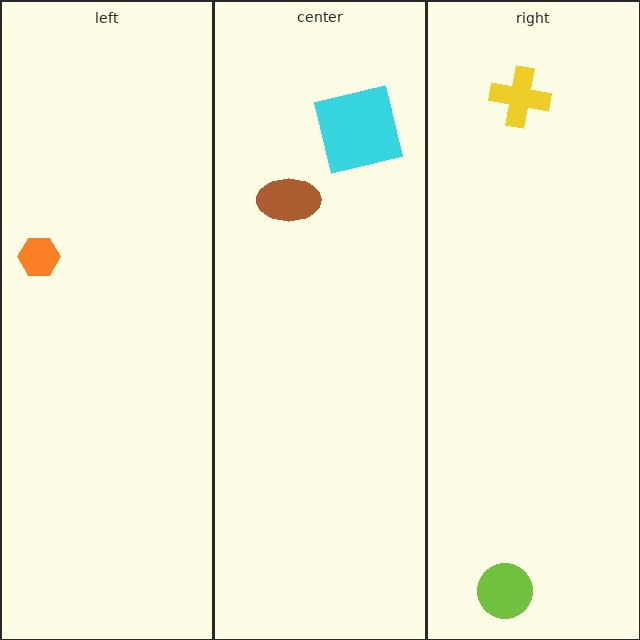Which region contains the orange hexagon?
The left region.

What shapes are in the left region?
The orange hexagon.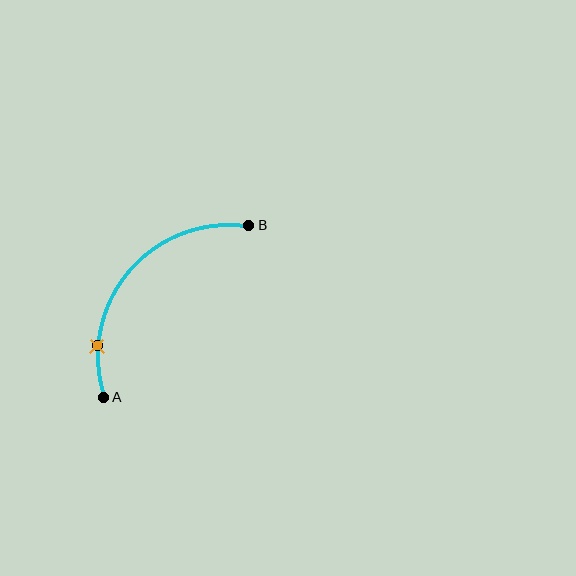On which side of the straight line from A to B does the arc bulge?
The arc bulges above and to the left of the straight line connecting A and B.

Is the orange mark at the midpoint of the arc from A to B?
No. The orange mark lies on the arc but is closer to endpoint A. The arc midpoint would be at the point on the curve equidistant along the arc from both A and B.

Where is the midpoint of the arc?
The arc midpoint is the point on the curve farthest from the straight line joining A and B. It sits above and to the left of that line.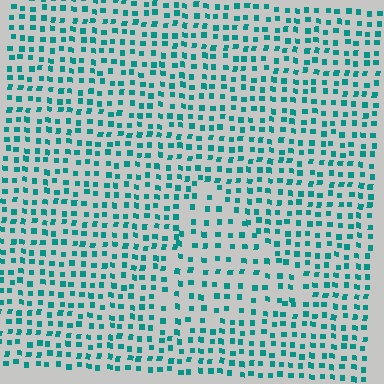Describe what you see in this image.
The image contains small teal elements arranged at two different densities. A triangle-shaped region is visible where the elements are less densely packed than the surrounding area.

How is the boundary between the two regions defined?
The boundary is defined by a change in element density (approximately 1.5x ratio). All elements are the same color, size, and shape.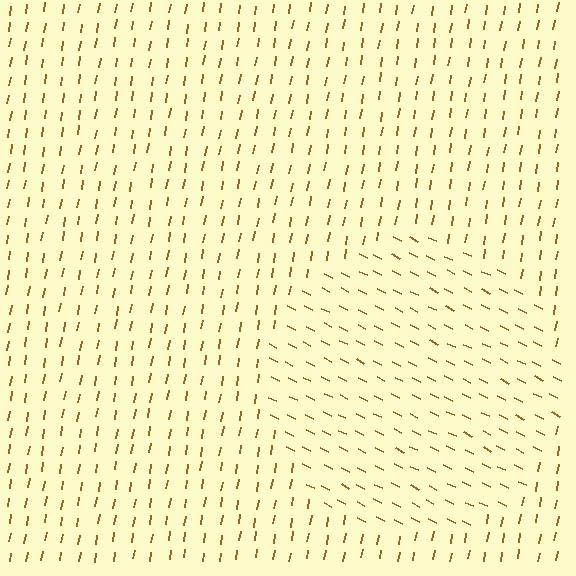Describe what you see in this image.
The image is filled with small brown line segments. A circle region in the image has lines oriented differently from the surrounding lines, creating a visible texture boundary.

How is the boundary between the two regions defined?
The boundary is defined purely by a change in line orientation (approximately 73 degrees difference). All lines are the same color and thickness.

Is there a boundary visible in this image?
Yes, there is a texture boundary formed by a change in line orientation.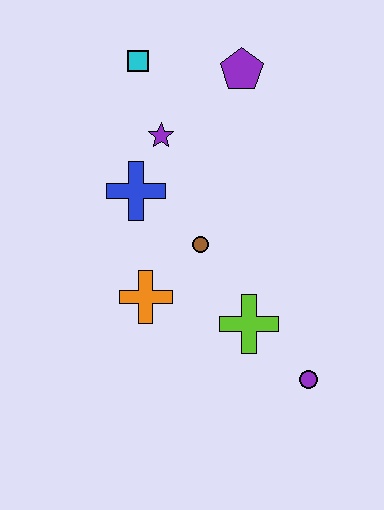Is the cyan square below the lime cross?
No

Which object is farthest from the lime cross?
The cyan square is farthest from the lime cross.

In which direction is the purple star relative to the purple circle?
The purple star is above the purple circle.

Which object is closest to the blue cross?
The purple star is closest to the blue cross.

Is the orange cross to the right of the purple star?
No